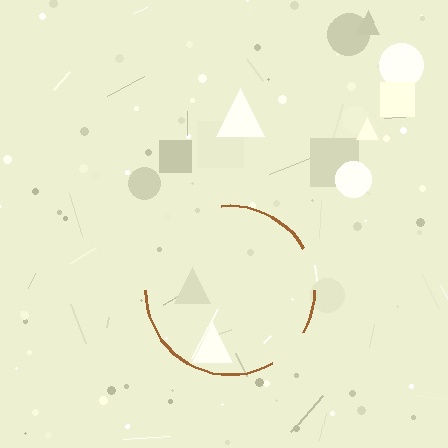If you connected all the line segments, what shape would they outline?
They would outline a circle.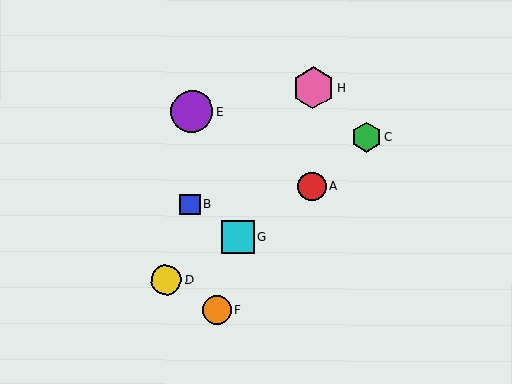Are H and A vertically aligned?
Yes, both are at x≈313.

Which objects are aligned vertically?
Objects A, H are aligned vertically.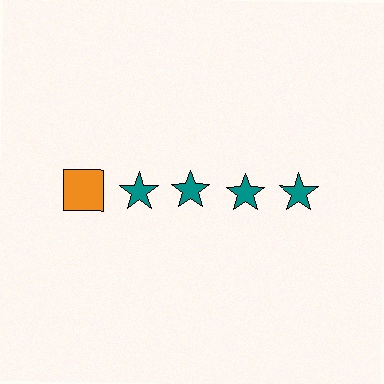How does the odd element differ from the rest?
It differs in both color (orange instead of teal) and shape (square instead of star).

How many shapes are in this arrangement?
There are 5 shapes arranged in a grid pattern.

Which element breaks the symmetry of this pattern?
The orange square in the top row, leftmost column breaks the symmetry. All other shapes are teal stars.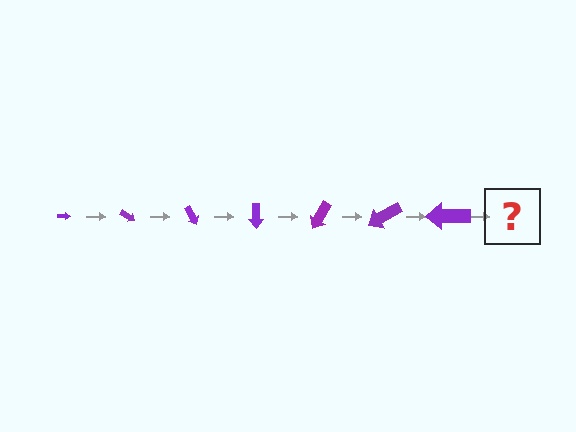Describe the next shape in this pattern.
It should be an arrow, larger than the previous one and rotated 210 degrees from the start.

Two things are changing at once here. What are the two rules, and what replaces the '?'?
The two rules are that the arrow grows larger each step and it rotates 30 degrees each step. The '?' should be an arrow, larger than the previous one and rotated 210 degrees from the start.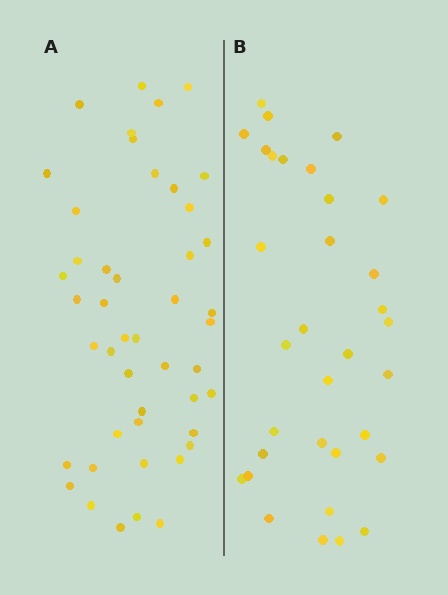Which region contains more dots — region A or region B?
Region A (the left region) has more dots.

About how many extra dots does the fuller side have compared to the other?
Region A has approximately 15 more dots than region B.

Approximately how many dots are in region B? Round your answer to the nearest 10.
About 30 dots. (The exact count is 33, which rounds to 30.)